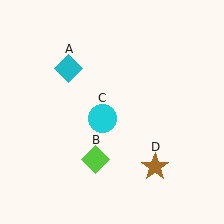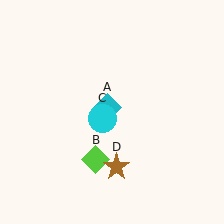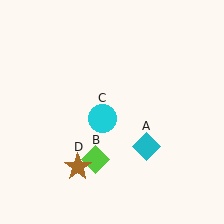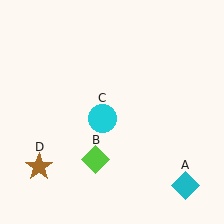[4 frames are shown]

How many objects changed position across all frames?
2 objects changed position: cyan diamond (object A), brown star (object D).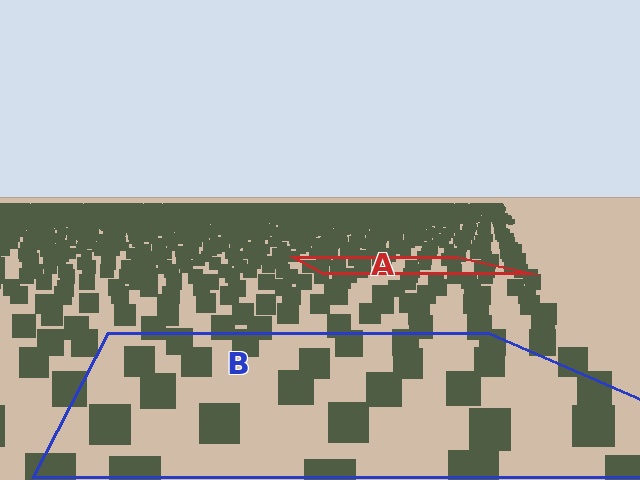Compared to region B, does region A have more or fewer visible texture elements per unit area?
Region A has more texture elements per unit area — they are packed more densely because it is farther away.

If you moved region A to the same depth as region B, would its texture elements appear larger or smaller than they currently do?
They would appear larger. At a closer depth, the same texture elements are projected at a bigger on-screen size.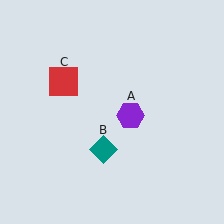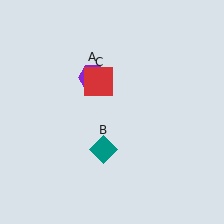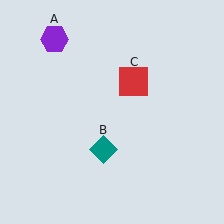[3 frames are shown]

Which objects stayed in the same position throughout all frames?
Teal diamond (object B) remained stationary.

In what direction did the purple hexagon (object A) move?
The purple hexagon (object A) moved up and to the left.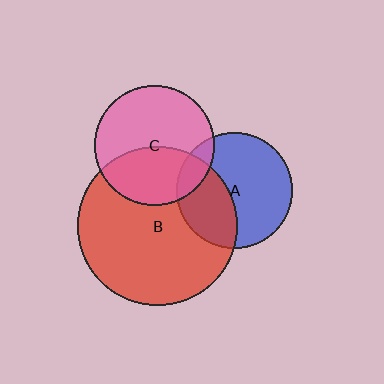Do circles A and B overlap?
Yes.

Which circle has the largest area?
Circle B (red).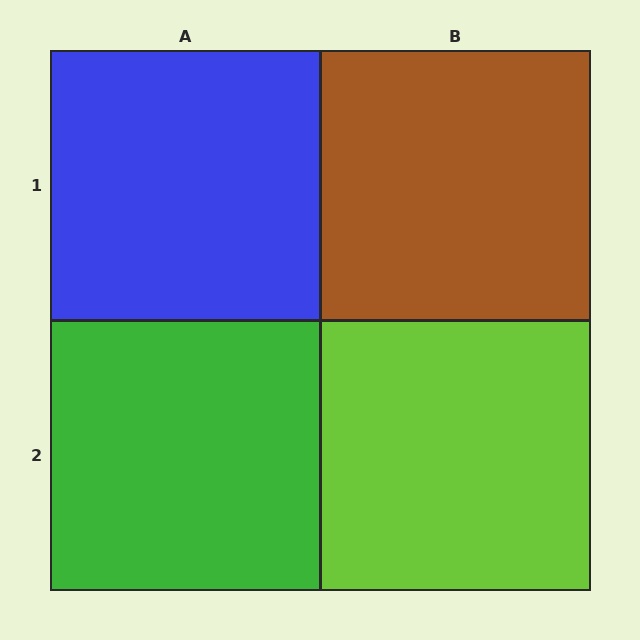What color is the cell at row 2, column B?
Lime.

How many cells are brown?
1 cell is brown.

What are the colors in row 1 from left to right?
Blue, brown.